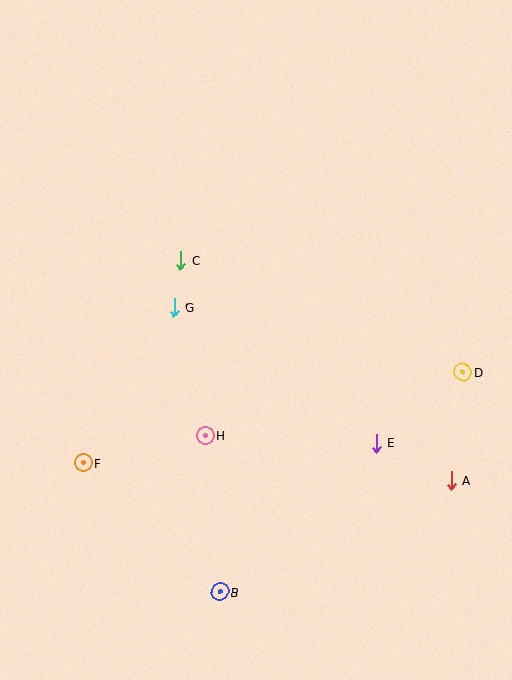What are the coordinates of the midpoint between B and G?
The midpoint between B and G is at (197, 450).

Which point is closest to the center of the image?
Point G at (174, 307) is closest to the center.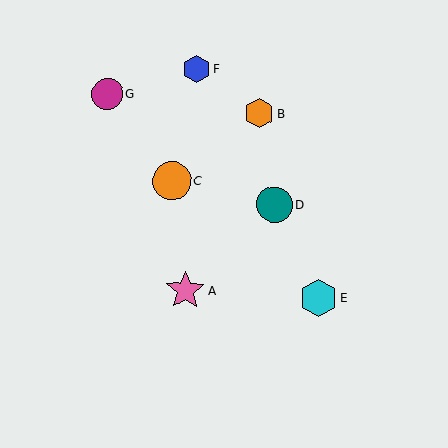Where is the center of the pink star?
The center of the pink star is at (186, 290).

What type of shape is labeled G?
Shape G is a magenta circle.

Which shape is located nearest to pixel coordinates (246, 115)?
The orange hexagon (labeled B) at (259, 113) is nearest to that location.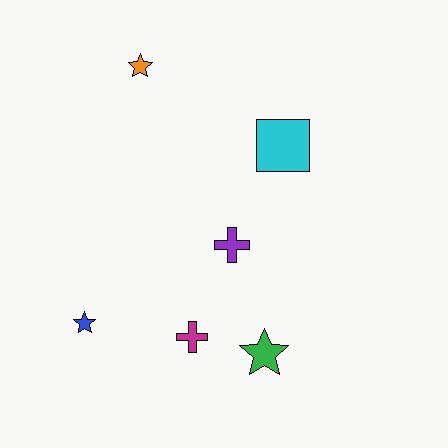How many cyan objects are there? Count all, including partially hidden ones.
There is 1 cyan object.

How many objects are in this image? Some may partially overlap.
There are 6 objects.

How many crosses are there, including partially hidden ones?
There are 2 crosses.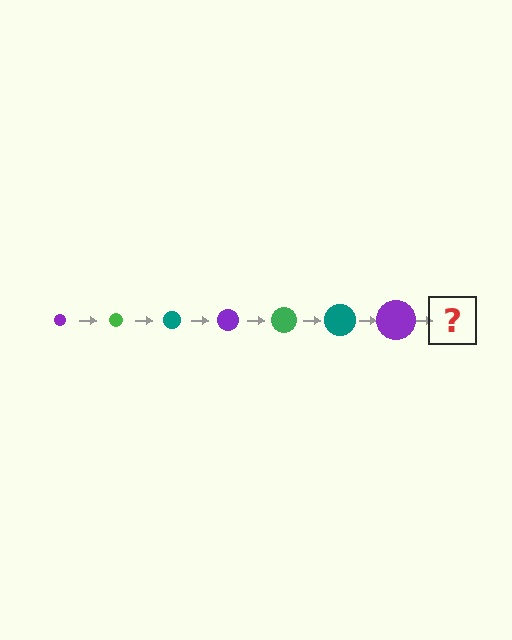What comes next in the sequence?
The next element should be a green circle, larger than the previous one.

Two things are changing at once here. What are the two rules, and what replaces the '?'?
The two rules are that the circle grows larger each step and the color cycles through purple, green, and teal. The '?' should be a green circle, larger than the previous one.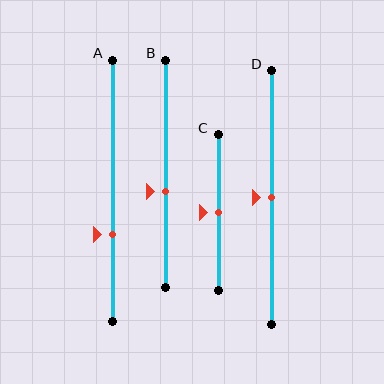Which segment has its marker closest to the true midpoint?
Segment C has its marker closest to the true midpoint.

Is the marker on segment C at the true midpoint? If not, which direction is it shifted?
Yes, the marker on segment C is at the true midpoint.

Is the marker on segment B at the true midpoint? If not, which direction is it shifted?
No, the marker on segment B is shifted downward by about 8% of the segment length.